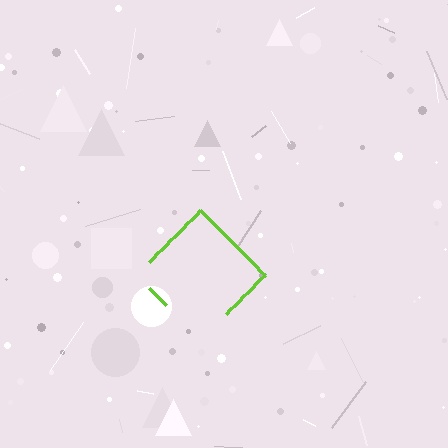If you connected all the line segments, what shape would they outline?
They would outline a diamond.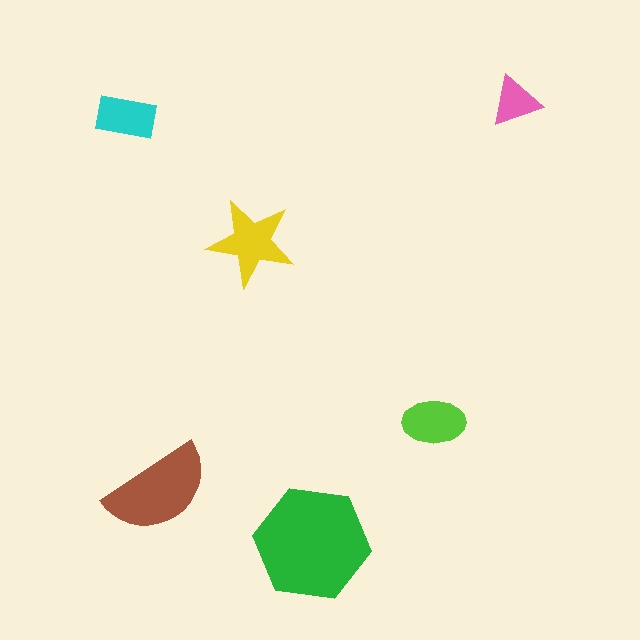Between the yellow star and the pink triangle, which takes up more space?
The yellow star.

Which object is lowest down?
The green hexagon is bottommost.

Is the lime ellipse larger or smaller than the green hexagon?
Smaller.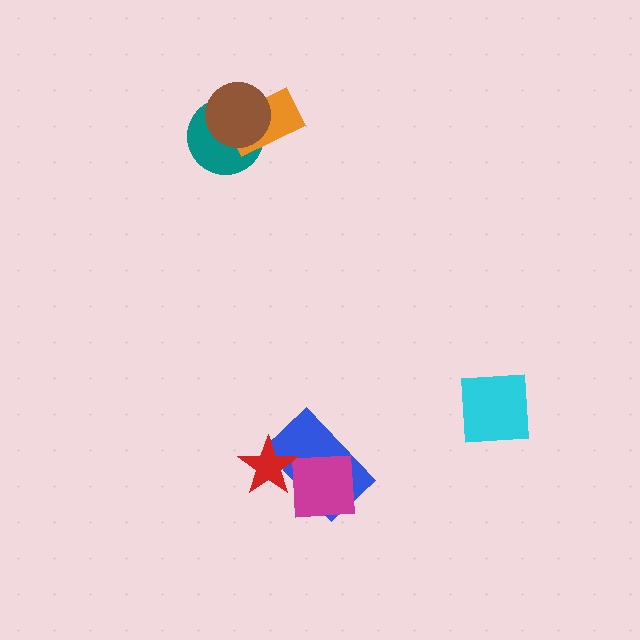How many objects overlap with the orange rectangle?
2 objects overlap with the orange rectangle.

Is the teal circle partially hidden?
Yes, it is partially covered by another shape.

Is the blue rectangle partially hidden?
Yes, it is partially covered by another shape.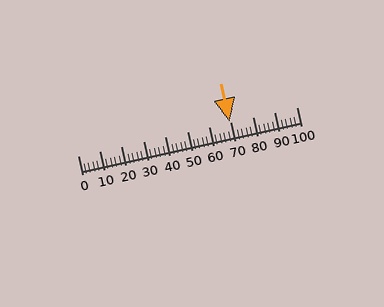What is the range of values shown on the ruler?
The ruler shows values from 0 to 100.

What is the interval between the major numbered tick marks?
The major tick marks are spaced 10 units apart.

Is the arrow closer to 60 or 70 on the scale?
The arrow is closer to 70.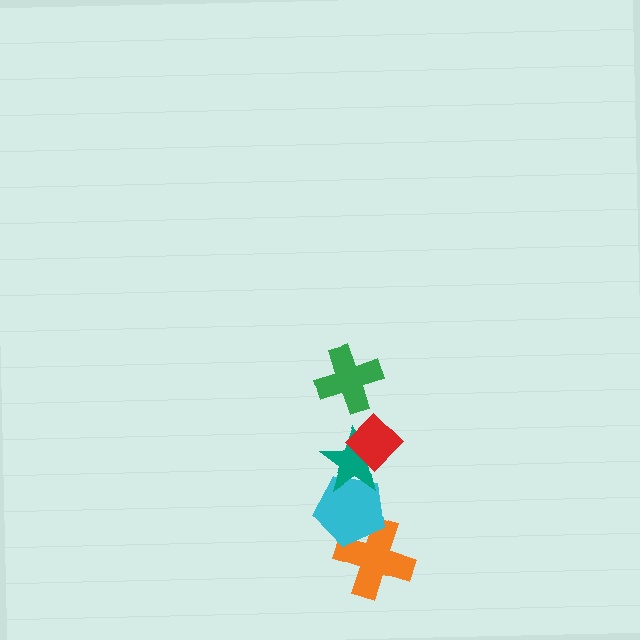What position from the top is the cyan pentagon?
The cyan pentagon is 4th from the top.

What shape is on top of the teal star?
The red diamond is on top of the teal star.